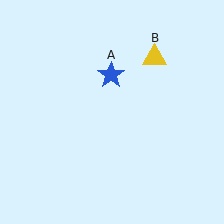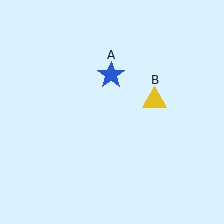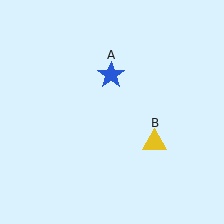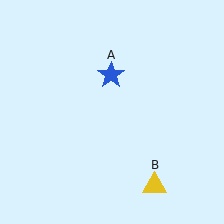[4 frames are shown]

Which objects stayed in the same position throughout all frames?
Blue star (object A) remained stationary.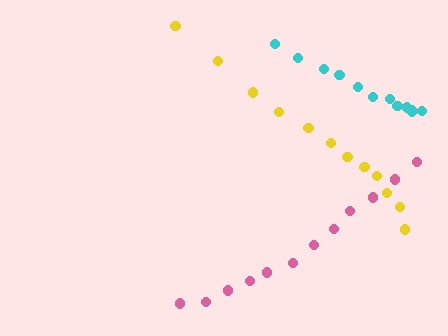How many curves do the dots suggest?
There are 3 distinct paths.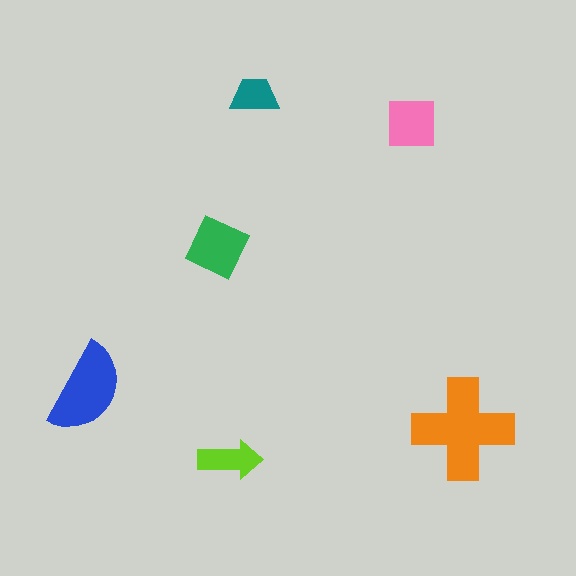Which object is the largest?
The orange cross.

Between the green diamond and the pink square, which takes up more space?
The green diamond.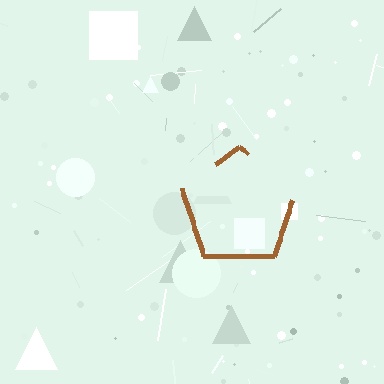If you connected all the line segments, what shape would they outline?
They would outline a pentagon.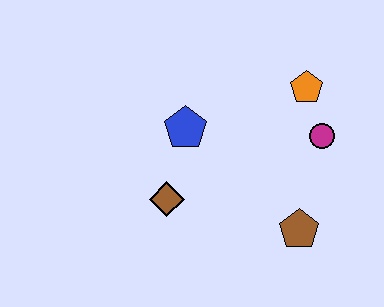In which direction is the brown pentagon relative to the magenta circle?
The brown pentagon is below the magenta circle.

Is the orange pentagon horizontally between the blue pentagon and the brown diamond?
No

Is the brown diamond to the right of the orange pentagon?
No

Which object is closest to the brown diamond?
The blue pentagon is closest to the brown diamond.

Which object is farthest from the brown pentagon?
The blue pentagon is farthest from the brown pentagon.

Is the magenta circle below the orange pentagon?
Yes